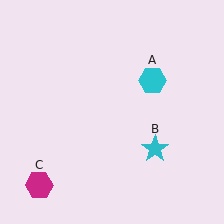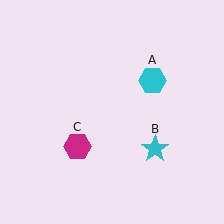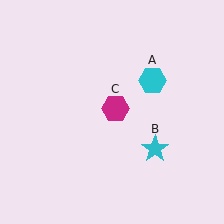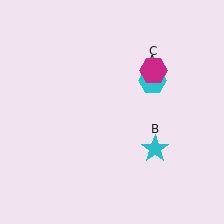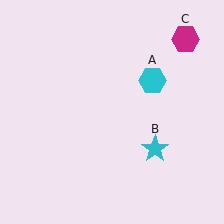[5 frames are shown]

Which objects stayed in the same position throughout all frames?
Cyan hexagon (object A) and cyan star (object B) remained stationary.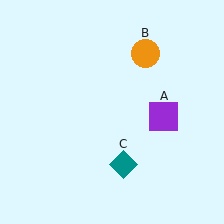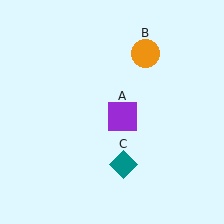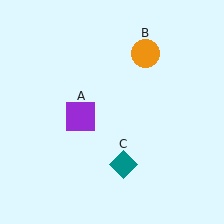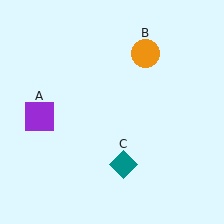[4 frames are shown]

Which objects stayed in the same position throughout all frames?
Orange circle (object B) and teal diamond (object C) remained stationary.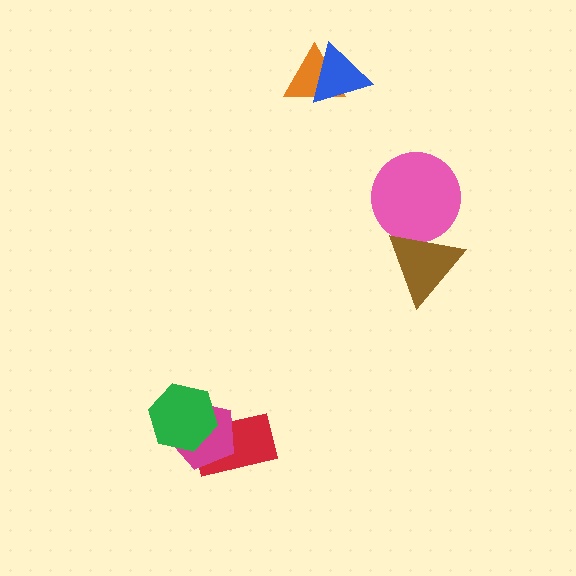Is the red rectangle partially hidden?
Yes, it is partially covered by another shape.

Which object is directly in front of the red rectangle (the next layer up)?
The magenta pentagon is directly in front of the red rectangle.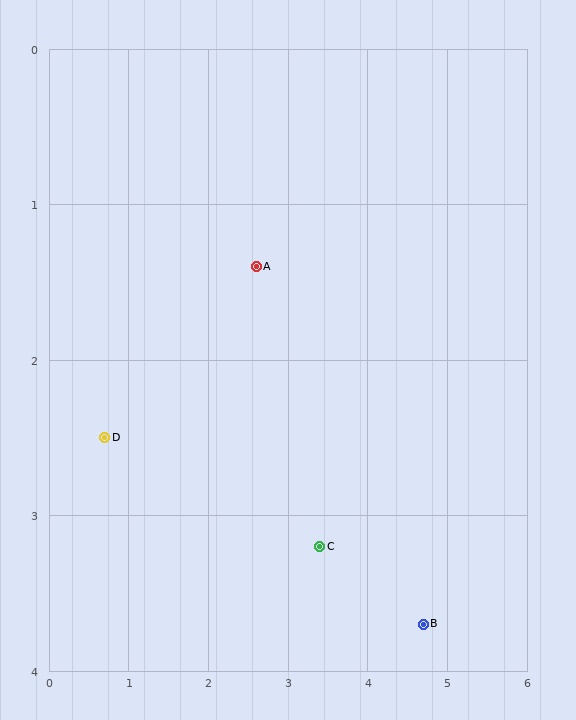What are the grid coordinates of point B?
Point B is at approximately (4.7, 3.7).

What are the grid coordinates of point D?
Point D is at approximately (0.7, 2.5).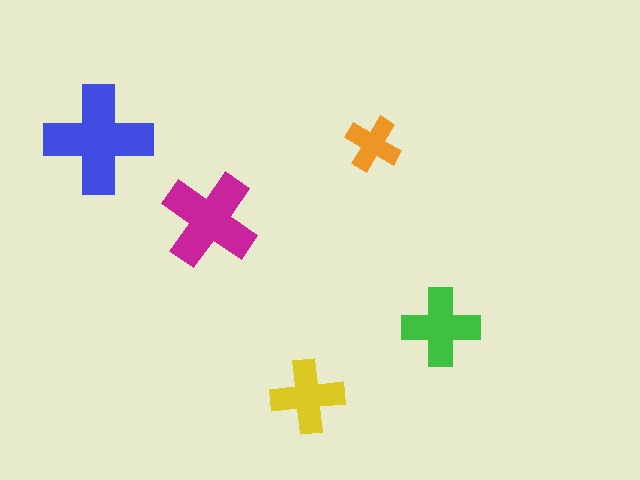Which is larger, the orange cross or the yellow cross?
The yellow one.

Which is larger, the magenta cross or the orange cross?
The magenta one.